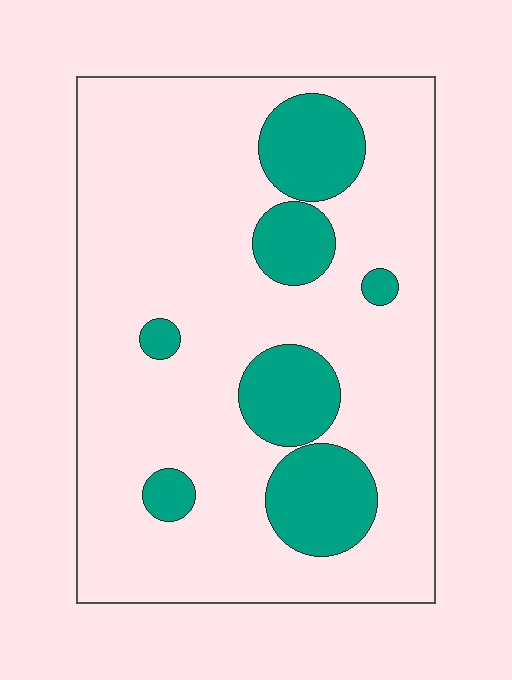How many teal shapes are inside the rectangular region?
7.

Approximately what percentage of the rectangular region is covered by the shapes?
Approximately 20%.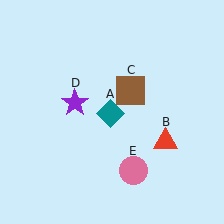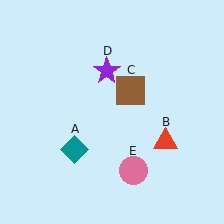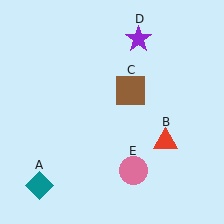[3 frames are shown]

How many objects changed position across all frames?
2 objects changed position: teal diamond (object A), purple star (object D).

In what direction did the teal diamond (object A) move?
The teal diamond (object A) moved down and to the left.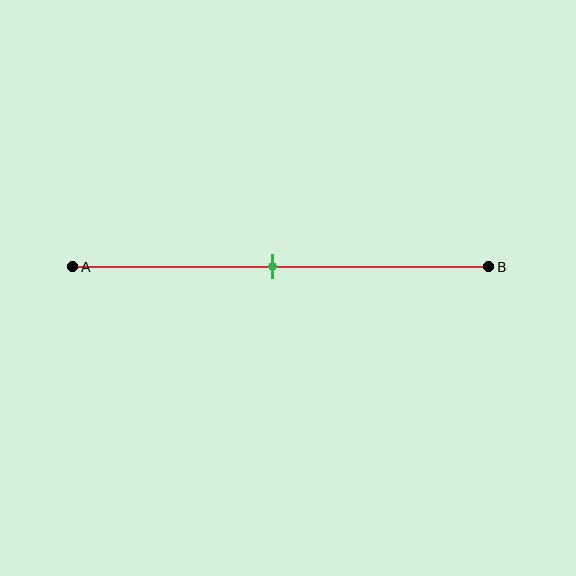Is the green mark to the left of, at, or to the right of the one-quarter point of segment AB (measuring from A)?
The green mark is to the right of the one-quarter point of segment AB.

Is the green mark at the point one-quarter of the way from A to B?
No, the mark is at about 50% from A, not at the 25% one-quarter point.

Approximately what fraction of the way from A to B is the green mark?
The green mark is approximately 50% of the way from A to B.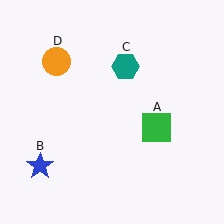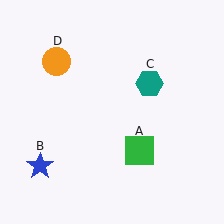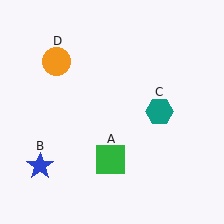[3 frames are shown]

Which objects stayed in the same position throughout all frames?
Blue star (object B) and orange circle (object D) remained stationary.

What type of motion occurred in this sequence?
The green square (object A), teal hexagon (object C) rotated clockwise around the center of the scene.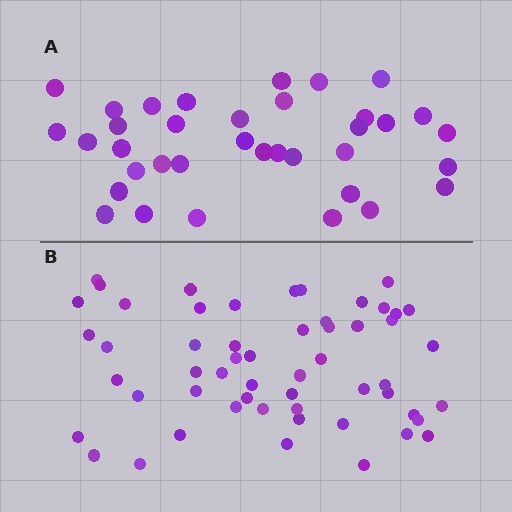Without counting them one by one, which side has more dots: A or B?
Region B (the bottom region) has more dots.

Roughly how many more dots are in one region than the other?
Region B has approximately 20 more dots than region A.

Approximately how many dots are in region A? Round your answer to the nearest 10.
About 40 dots. (The exact count is 36, which rounds to 40.)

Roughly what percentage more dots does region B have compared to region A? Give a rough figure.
About 55% more.